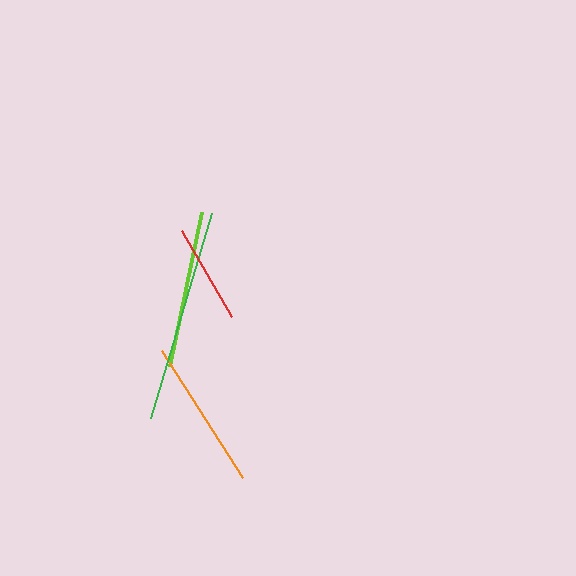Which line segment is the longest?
The green line is the longest at approximately 213 pixels.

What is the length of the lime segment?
The lime segment is approximately 157 pixels long.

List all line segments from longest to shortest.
From longest to shortest: green, lime, orange, red.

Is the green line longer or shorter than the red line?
The green line is longer than the red line.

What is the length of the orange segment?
The orange segment is approximately 152 pixels long.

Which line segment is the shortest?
The red line is the shortest at approximately 99 pixels.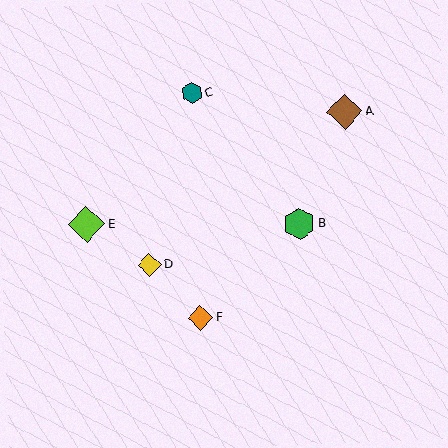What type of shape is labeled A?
Shape A is a brown diamond.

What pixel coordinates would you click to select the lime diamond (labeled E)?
Click at (86, 224) to select the lime diamond E.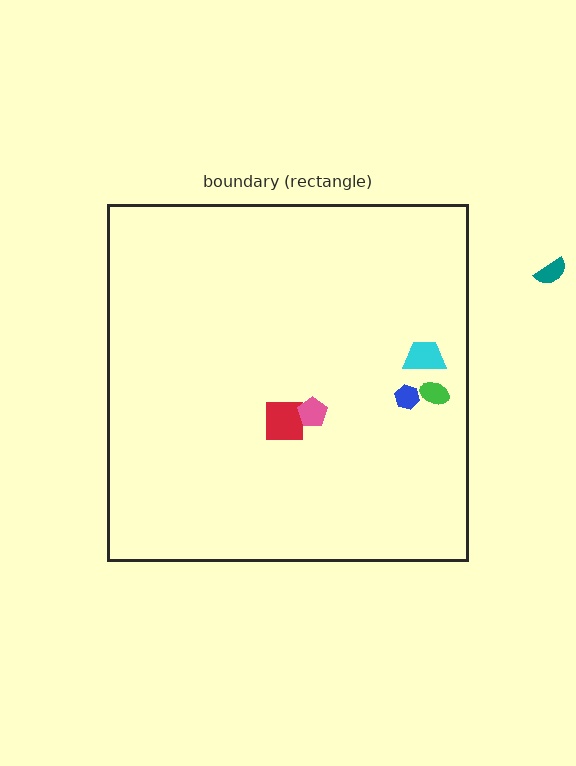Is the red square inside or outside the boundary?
Inside.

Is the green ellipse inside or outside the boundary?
Inside.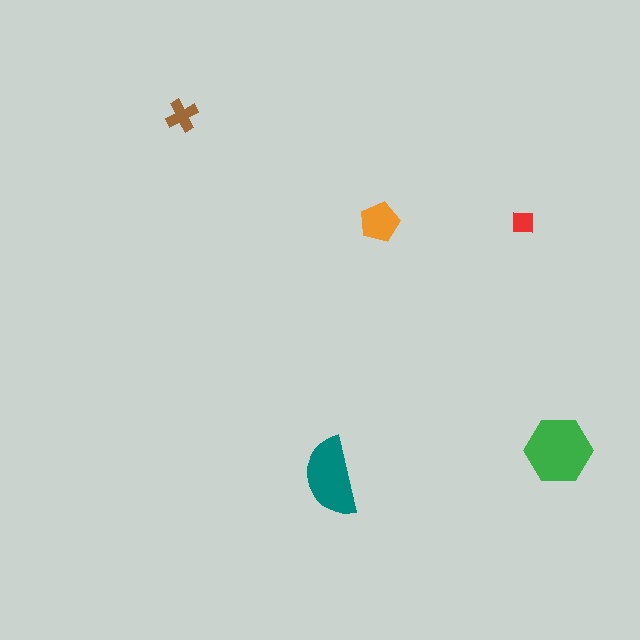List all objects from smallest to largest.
The red square, the brown cross, the orange pentagon, the teal semicircle, the green hexagon.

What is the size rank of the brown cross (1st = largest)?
4th.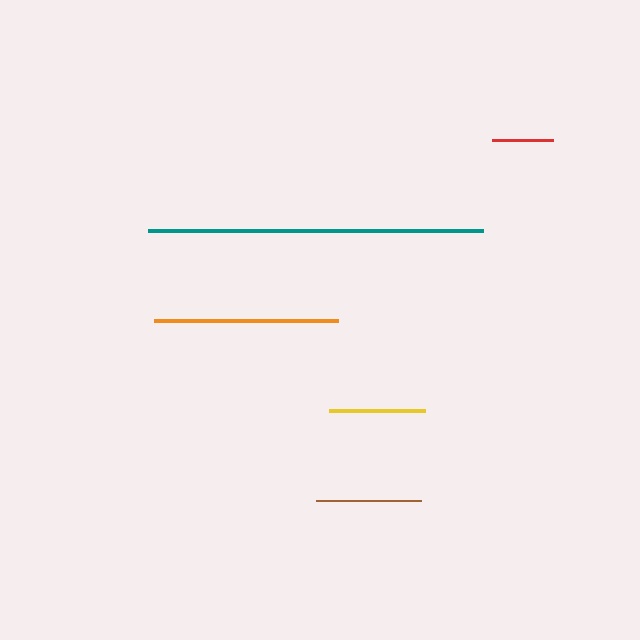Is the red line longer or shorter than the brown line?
The brown line is longer than the red line.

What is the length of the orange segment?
The orange segment is approximately 183 pixels long.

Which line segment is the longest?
The teal line is the longest at approximately 336 pixels.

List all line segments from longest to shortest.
From longest to shortest: teal, orange, brown, yellow, red.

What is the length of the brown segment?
The brown segment is approximately 105 pixels long.